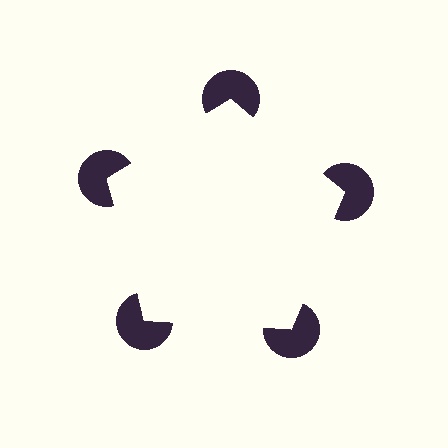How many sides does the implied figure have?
5 sides.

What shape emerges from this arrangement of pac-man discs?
An illusory pentagon — its edges are inferred from the aligned wedge cuts in the pac-man discs, not physically drawn.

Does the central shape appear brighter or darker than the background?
It typically appears slightly brighter than the background, even though no actual brightness change is drawn.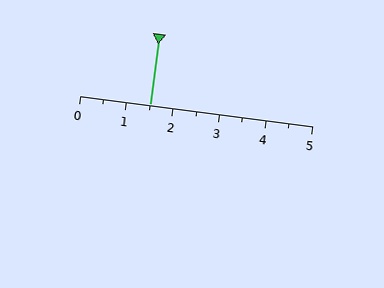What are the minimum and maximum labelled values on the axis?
The axis runs from 0 to 5.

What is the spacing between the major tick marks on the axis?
The major ticks are spaced 1 apart.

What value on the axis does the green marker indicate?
The marker indicates approximately 1.5.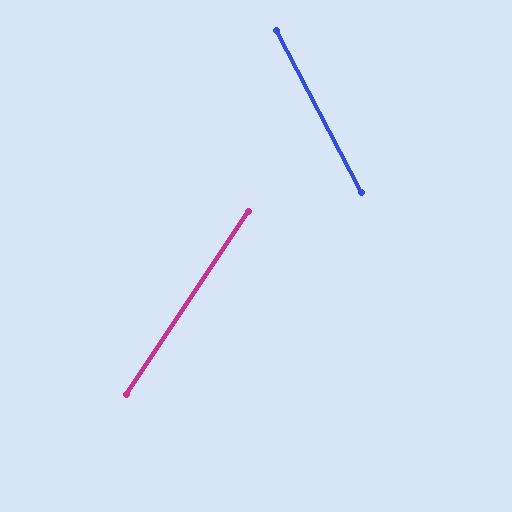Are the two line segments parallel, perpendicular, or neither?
Neither parallel nor perpendicular — they differ by about 61°.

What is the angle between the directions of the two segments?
Approximately 61 degrees.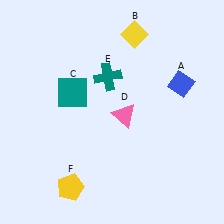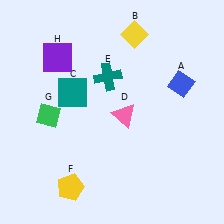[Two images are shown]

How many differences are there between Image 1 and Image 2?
There are 2 differences between the two images.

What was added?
A green diamond (G), a purple square (H) were added in Image 2.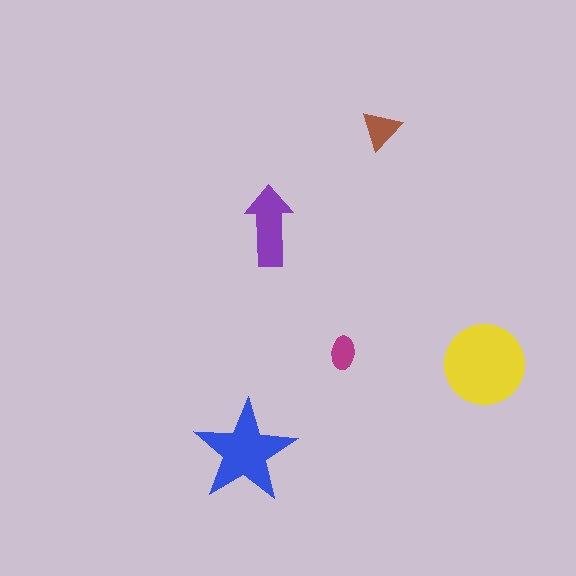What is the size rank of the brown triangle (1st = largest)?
4th.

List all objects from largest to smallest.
The yellow circle, the blue star, the purple arrow, the brown triangle, the magenta ellipse.